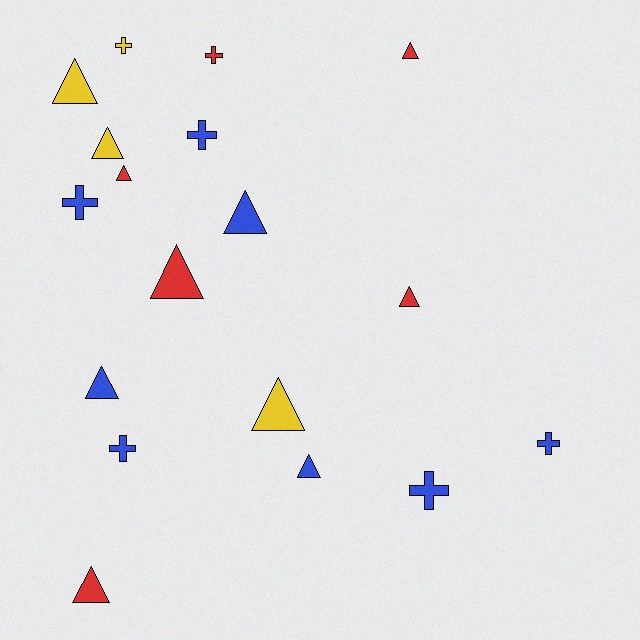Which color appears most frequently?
Blue, with 8 objects.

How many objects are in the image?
There are 18 objects.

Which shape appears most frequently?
Triangle, with 11 objects.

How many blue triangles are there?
There are 3 blue triangles.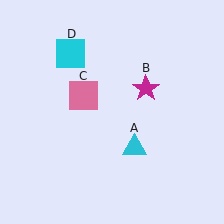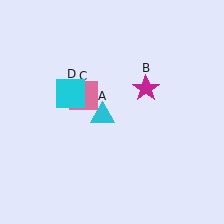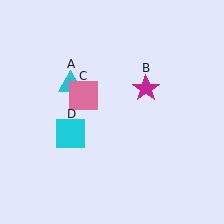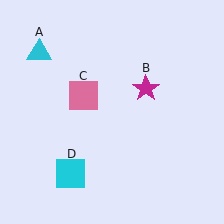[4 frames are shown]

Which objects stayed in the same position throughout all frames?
Magenta star (object B) and pink square (object C) remained stationary.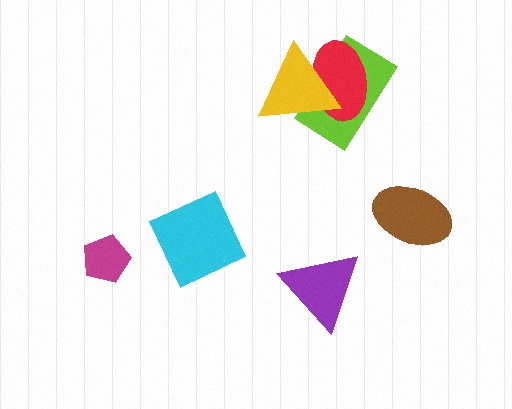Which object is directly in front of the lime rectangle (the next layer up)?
The red ellipse is directly in front of the lime rectangle.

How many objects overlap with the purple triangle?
0 objects overlap with the purple triangle.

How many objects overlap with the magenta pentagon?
0 objects overlap with the magenta pentagon.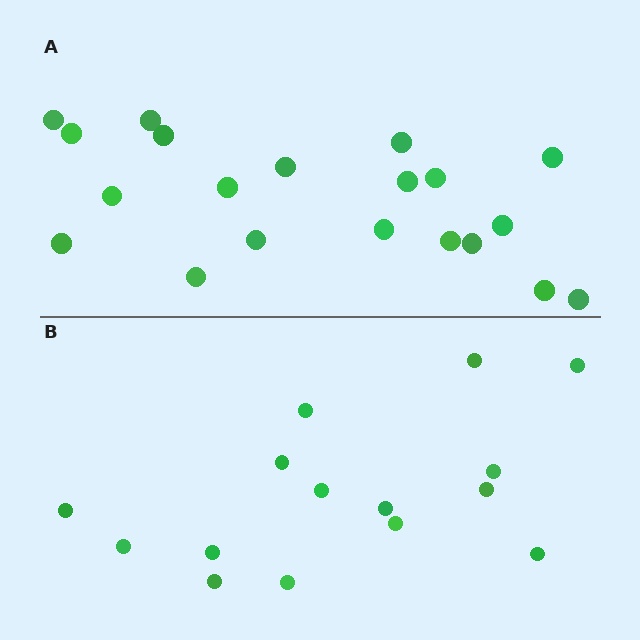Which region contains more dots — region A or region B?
Region A (the top region) has more dots.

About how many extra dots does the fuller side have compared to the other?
Region A has about 5 more dots than region B.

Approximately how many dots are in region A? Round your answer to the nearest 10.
About 20 dots.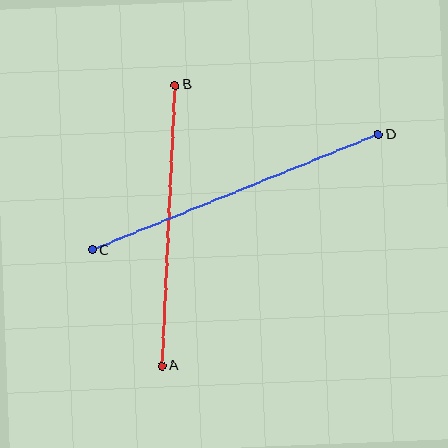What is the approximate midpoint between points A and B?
The midpoint is at approximately (168, 225) pixels.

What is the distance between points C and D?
The distance is approximately 309 pixels.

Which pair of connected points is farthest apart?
Points C and D are farthest apart.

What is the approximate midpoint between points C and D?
The midpoint is at approximately (235, 192) pixels.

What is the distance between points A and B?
The distance is approximately 281 pixels.